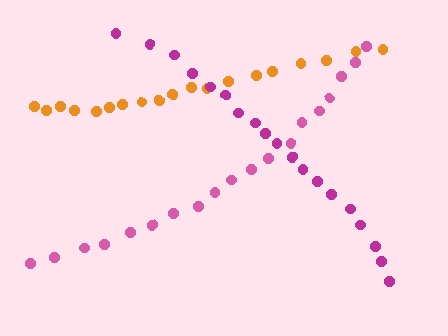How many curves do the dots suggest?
There are 3 distinct paths.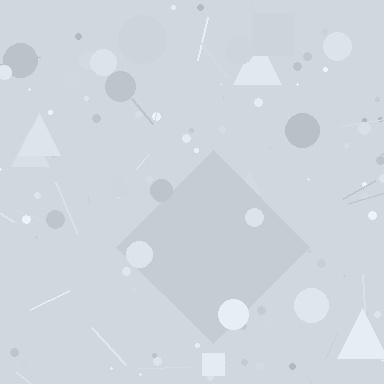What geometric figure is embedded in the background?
A diamond is embedded in the background.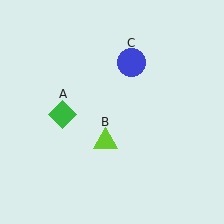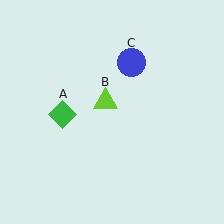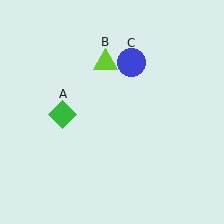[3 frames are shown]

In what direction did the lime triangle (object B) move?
The lime triangle (object B) moved up.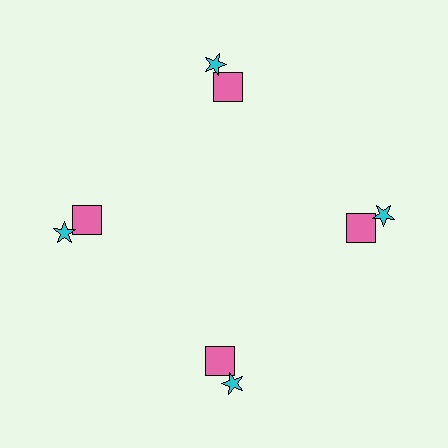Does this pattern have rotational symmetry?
Yes, this pattern has 4-fold rotational symmetry. It looks the same after rotating 90 degrees around the center.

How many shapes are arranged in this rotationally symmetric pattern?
There are 8 shapes, arranged in 4 groups of 2.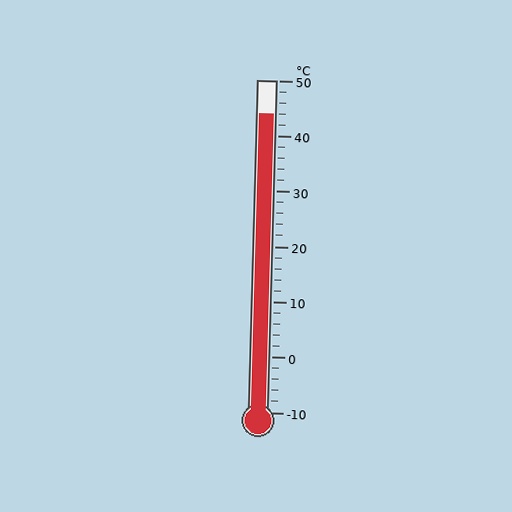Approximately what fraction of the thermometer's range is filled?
The thermometer is filled to approximately 90% of its range.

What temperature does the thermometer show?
The thermometer shows approximately 44°C.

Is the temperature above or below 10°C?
The temperature is above 10°C.